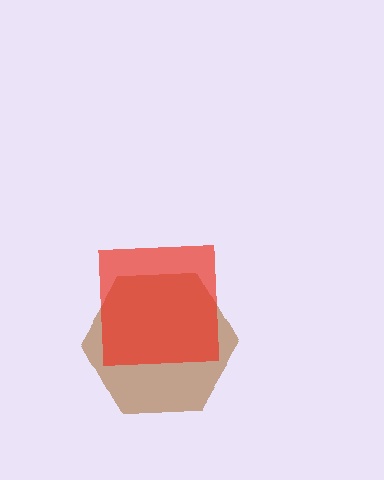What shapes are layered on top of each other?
The layered shapes are: a brown hexagon, a red square.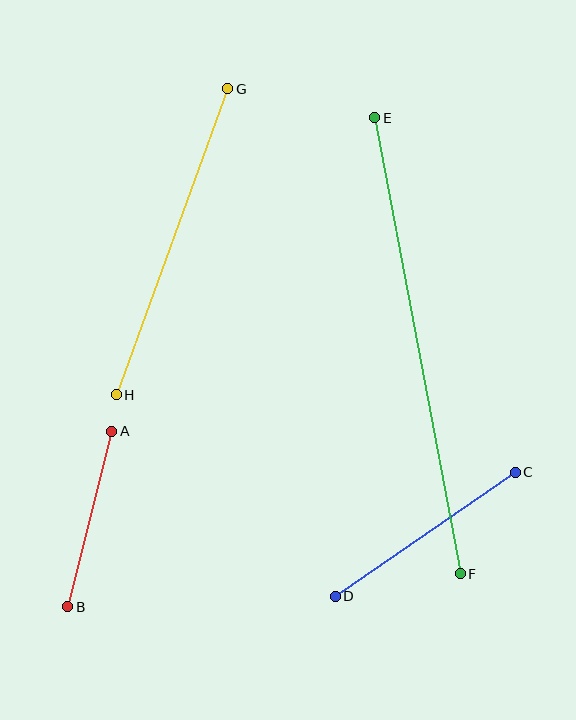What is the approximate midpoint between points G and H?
The midpoint is at approximately (172, 242) pixels.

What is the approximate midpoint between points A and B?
The midpoint is at approximately (90, 519) pixels.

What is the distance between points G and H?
The distance is approximately 326 pixels.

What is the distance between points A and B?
The distance is approximately 181 pixels.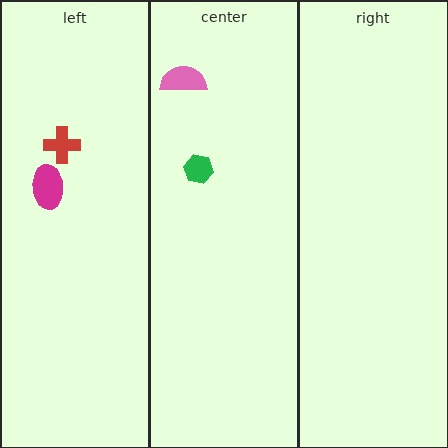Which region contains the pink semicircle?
The center region.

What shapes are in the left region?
The magenta ellipse, the red cross.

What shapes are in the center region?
The green hexagon, the pink semicircle.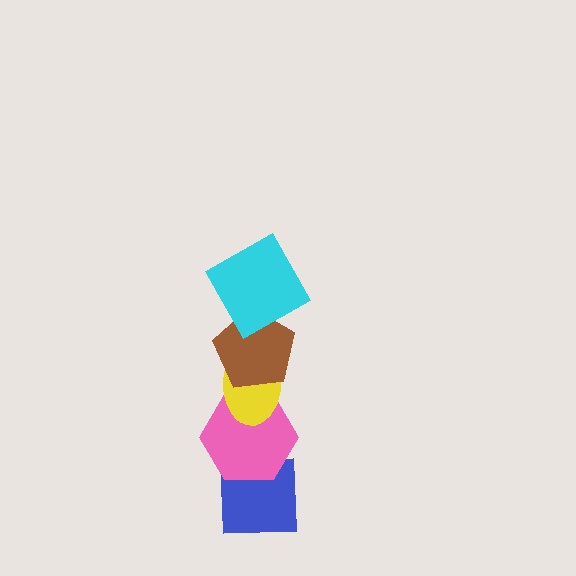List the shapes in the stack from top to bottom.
From top to bottom: the cyan square, the brown pentagon, the yellow ellipse, the pink hexagon, the blue square.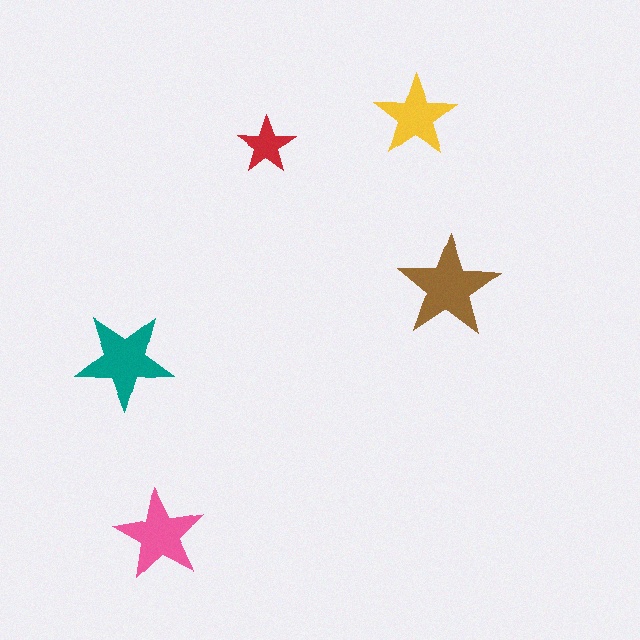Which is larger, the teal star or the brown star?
The brown one.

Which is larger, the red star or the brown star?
The brown one.